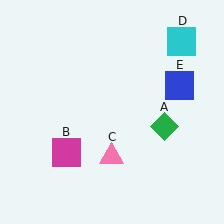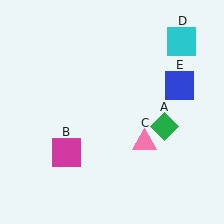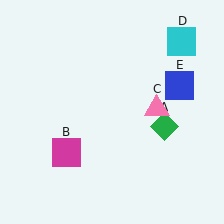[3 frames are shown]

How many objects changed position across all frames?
1 object changed position: pink triangle (object C).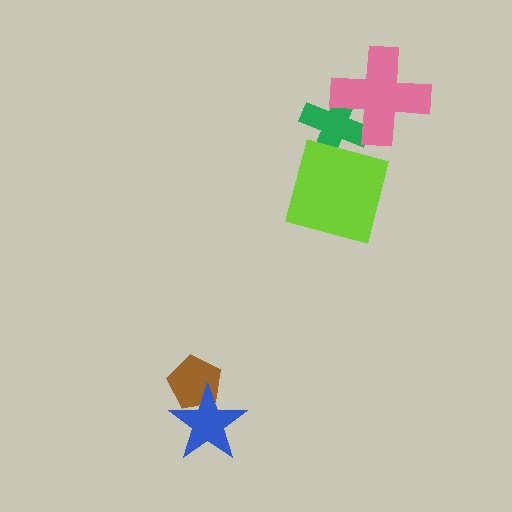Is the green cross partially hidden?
Yes, it is partially covered by another shape.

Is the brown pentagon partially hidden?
Yes, it is partially covered by another shape.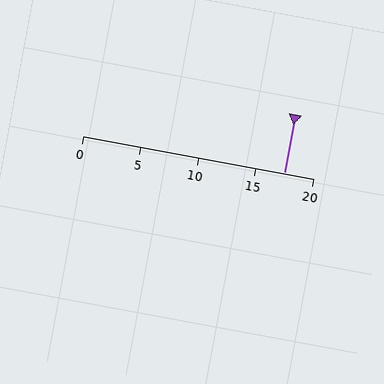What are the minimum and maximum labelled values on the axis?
The axis runs from 0 to 20.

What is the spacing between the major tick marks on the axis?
The major ticks are spaced 5 apart.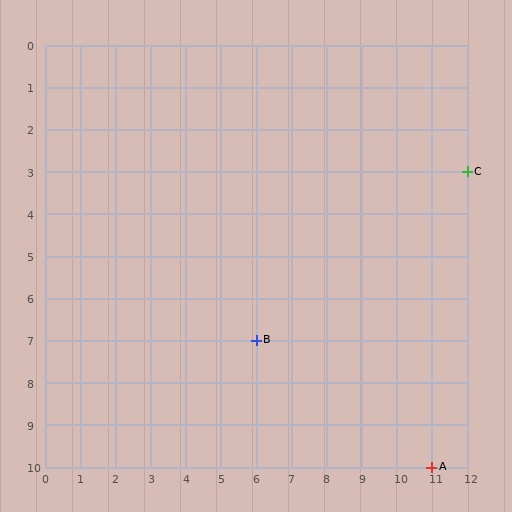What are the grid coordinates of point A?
Point A is at grid coordinates (11, 10).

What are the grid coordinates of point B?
Point B is at grid coordinates (6, 7).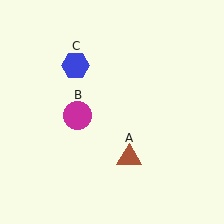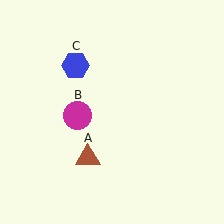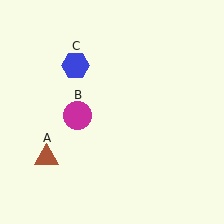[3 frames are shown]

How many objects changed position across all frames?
1 object changed position: brown triangle (object A).